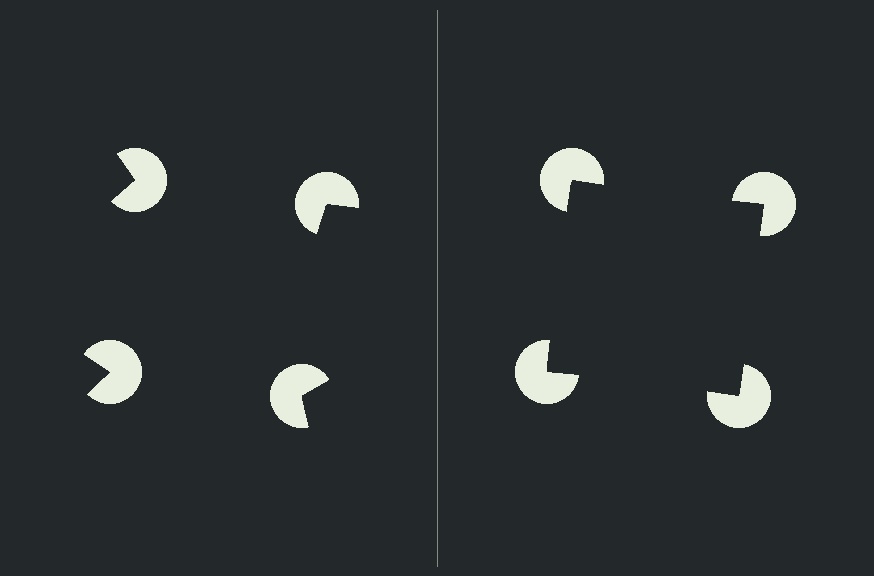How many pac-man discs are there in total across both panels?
8 — 4 on each side.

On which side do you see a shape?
An illusory square appears on the right side. On the left side the wedge cuts are rotated, so no coherent shape forms.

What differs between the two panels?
The pac-man discs are positioned identically on both sides; only the wedge orientations differ. On the right they align to a square; on the left they are misaligned.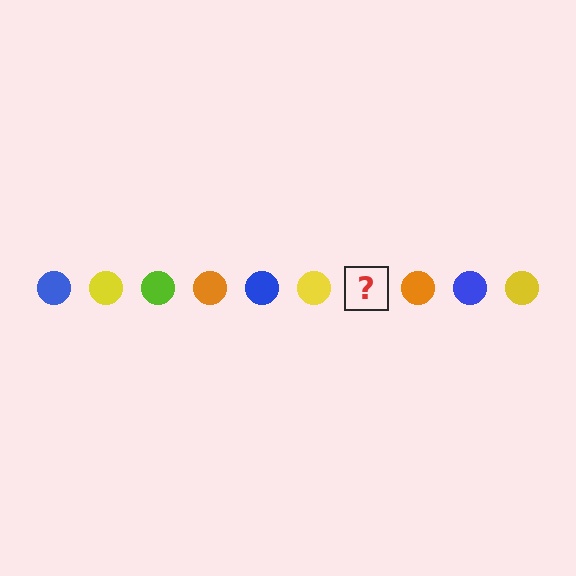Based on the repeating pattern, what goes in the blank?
The blank should be a lime circle.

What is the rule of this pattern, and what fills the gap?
The rule is that the pattern cycles through blue, yellow, lime, orange circles. The gap should be filled with a lime circle.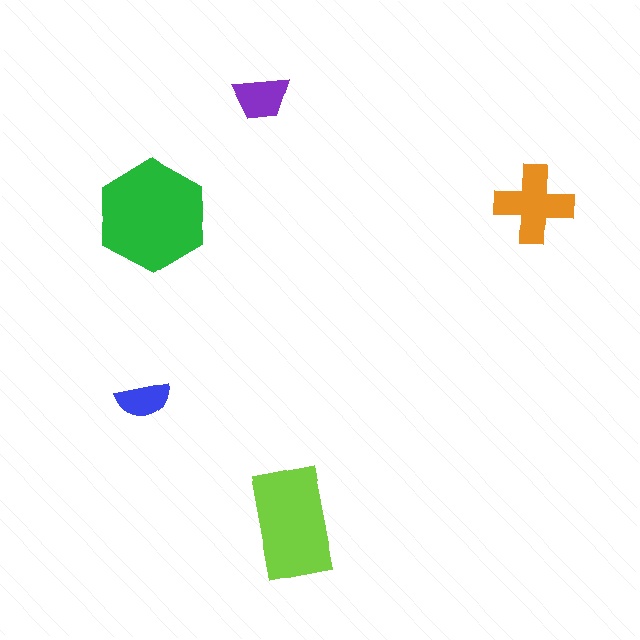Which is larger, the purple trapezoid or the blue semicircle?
The purple trapezoid.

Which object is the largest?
The green hexagon.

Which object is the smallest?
The blue semicircle.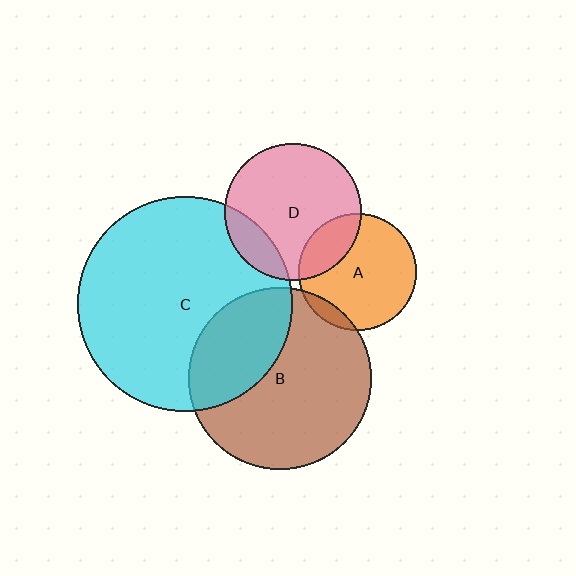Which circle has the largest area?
Circle C (cyan).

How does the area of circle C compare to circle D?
Approximately 2.5 times.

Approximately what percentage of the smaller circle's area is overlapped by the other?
Approximately 10%.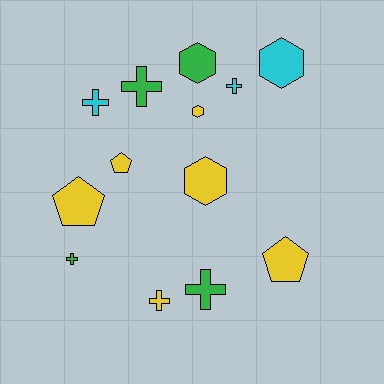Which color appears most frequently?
Yellow, with 6 objects.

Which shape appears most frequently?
Cross, with 6 objects.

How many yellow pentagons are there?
There are 3 yellow pentagons.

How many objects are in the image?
There are 13 objects.